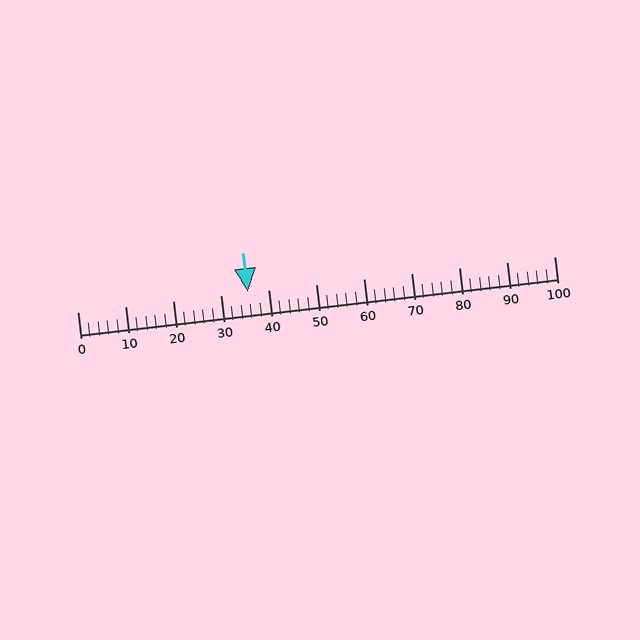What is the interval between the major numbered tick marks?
The major tick marks are spaced 10 units apart.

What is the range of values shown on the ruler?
The ruler shows values from 0 to 100.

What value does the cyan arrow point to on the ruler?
The cyan arrow points to approximately 36.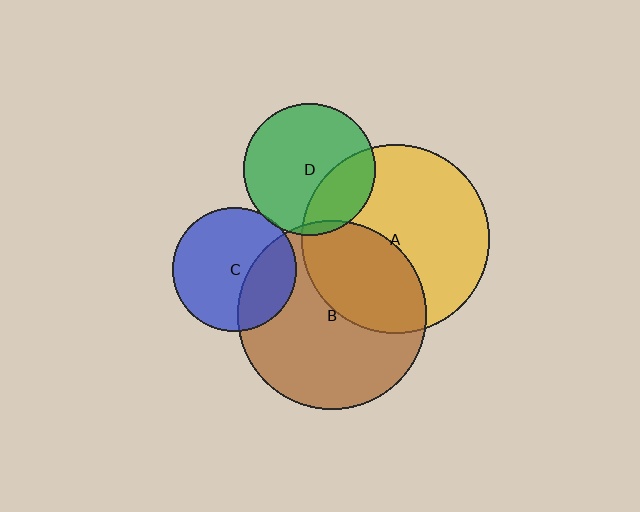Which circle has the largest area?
Circle A (yellow).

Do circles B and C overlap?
Yes.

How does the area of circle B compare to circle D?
Approximately 2.0 times.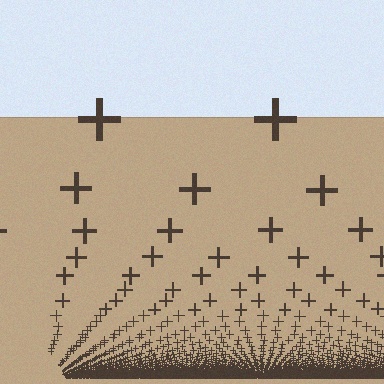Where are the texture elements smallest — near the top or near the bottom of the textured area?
Near the bottom.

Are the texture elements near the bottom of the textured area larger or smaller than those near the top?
Smaller. The gradient is inverted — elements near the bottom are smaller and denser.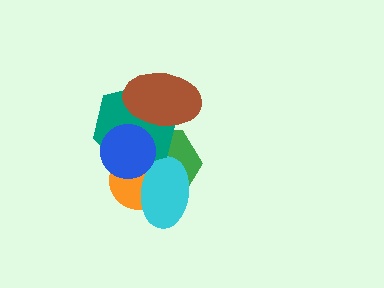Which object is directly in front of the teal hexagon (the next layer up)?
The brown ellipse is directly in front of the teal hexagon.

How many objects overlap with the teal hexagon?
4 objects overlap with the teal hexagon.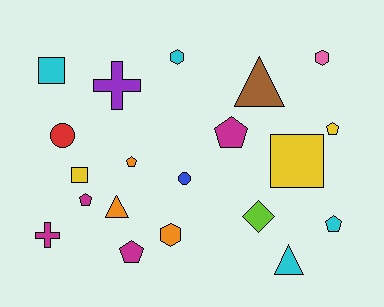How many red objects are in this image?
There is 1 red object.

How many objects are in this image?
There are 20 objects.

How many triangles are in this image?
There are 3 triangles.